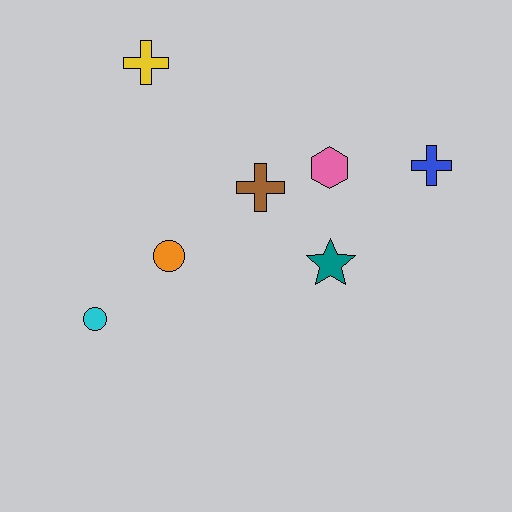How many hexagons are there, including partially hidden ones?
There is 1 hexagon.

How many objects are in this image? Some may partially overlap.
There are 7 objects.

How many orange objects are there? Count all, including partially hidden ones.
There is 1 orange object.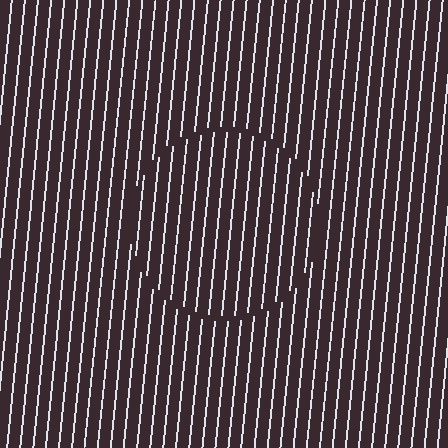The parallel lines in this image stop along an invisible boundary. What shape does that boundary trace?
An illusory circle. The interior of the shape contains the same grating, shifted by half a period — the contour is defined by the phase discontinuity where line-ends from the inner and outer gratings abut.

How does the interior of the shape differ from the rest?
The interior of the shape contains the same grating, shifted by half a period — the contour is defined by the phase discontinuity where line-ends from the inner and outer gratings abut.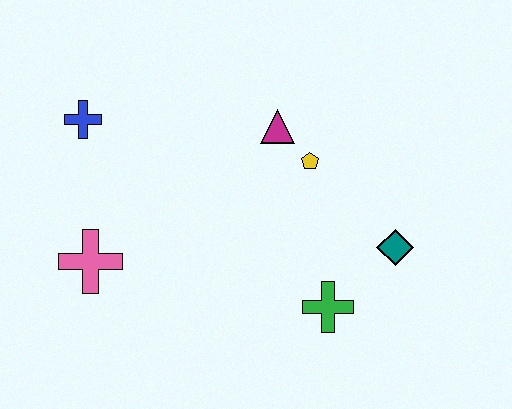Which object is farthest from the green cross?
The blue cross is farthest from the green cross.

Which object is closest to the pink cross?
The blue cross is closest to the pink cross.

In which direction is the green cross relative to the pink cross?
The green cross is to the right of the pink cross.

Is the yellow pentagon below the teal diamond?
No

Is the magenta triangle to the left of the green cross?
Yes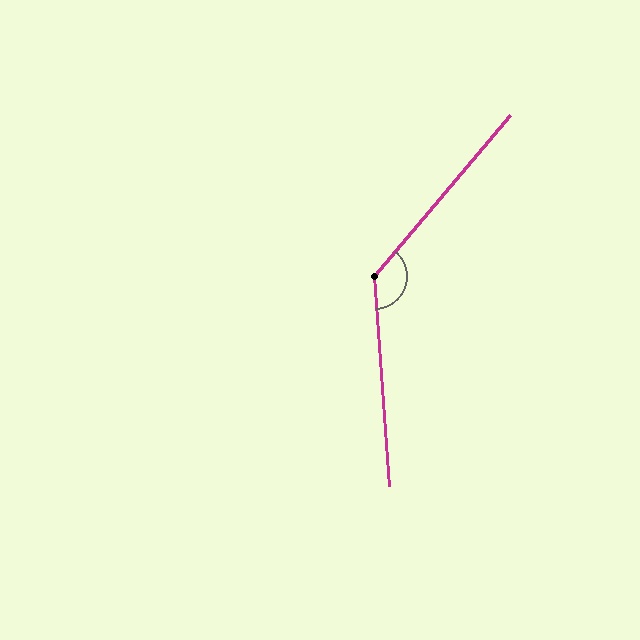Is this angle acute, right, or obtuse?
It is obtuse.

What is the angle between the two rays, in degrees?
Approximately 135 degrees.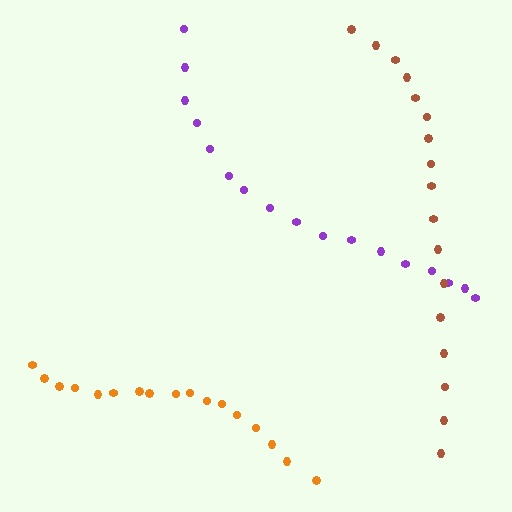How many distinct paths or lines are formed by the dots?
There are 3 distinct paths.